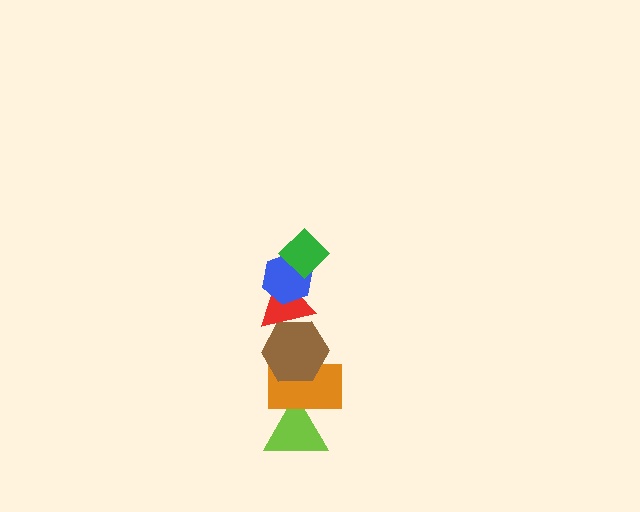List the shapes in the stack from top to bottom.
From top to bottom: the green diamond, the blue hexagon, the red triangle, the brown hexagon, the orange rectangle, the lime triangle.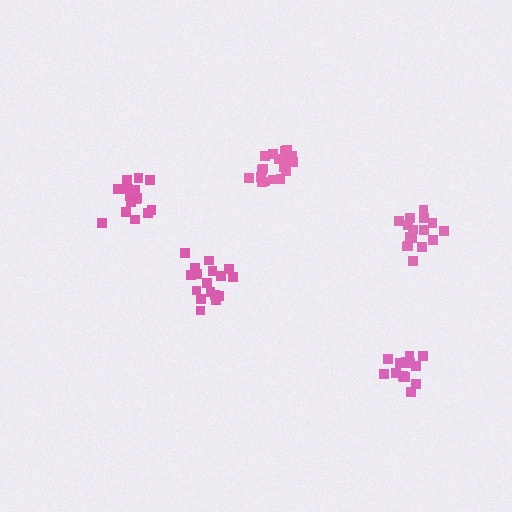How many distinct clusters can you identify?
There are 5 distinct clusters.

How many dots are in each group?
Group 1: 14 dots, Group 2: 19 dots, Group 3: 16 dots, Group 4: 17 dots, Group 5: 17 dots (83 total).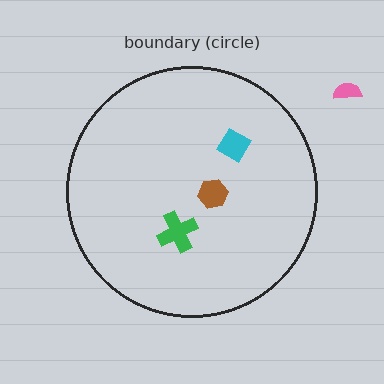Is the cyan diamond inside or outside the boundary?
Inside.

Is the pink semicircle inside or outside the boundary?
Outside.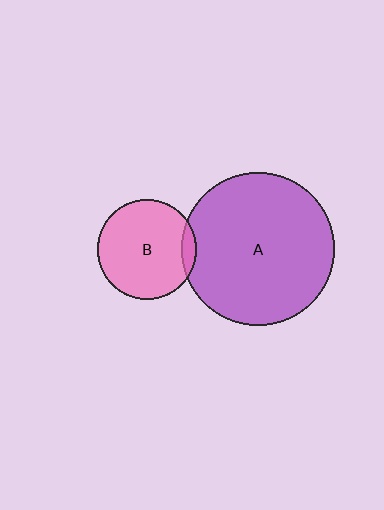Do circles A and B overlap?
Yes.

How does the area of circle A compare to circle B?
Approximately 2.3 times.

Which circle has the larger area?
Circle A (purple).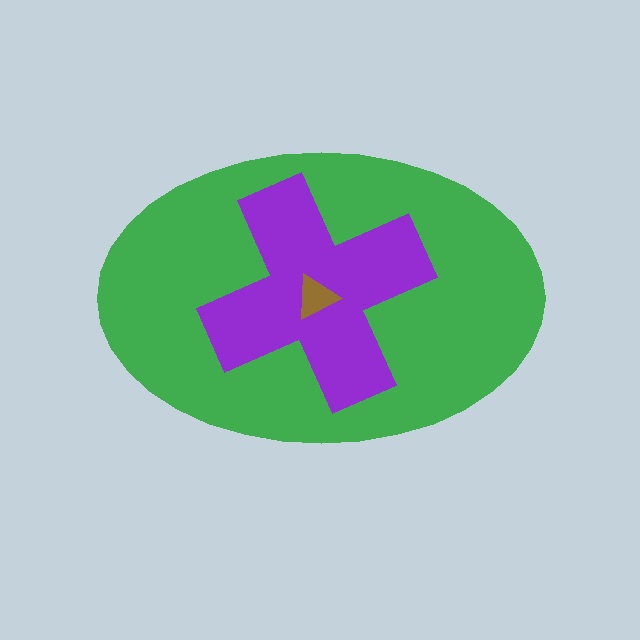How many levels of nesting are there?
3.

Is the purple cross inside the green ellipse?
Yes.